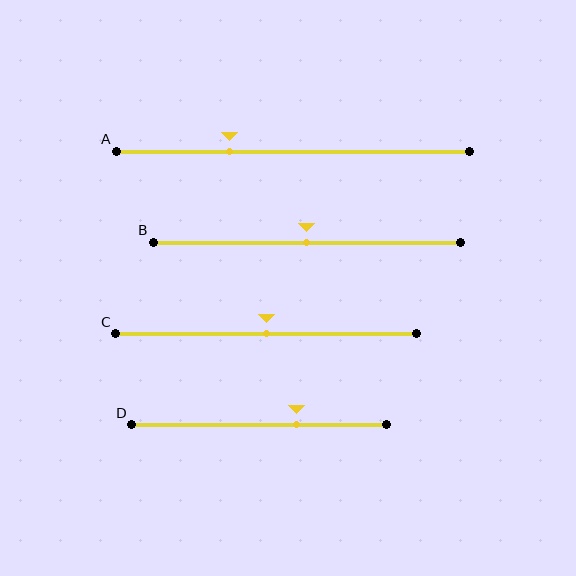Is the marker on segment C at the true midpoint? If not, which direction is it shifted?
Yes, the marker on segment C is at the true midpoint.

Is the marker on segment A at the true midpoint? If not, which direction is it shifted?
No, the marker on segment A is shifted to the left by about 18% of the segment length.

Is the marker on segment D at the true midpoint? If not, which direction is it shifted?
No, the marker on segment D is shifted to the right by about 15% of the segment length.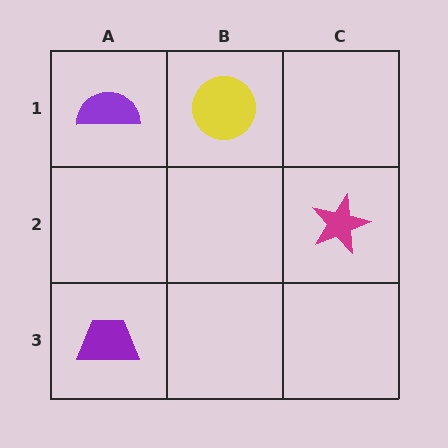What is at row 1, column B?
A yellow circle.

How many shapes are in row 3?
1 shape.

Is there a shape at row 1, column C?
No, that cell is empty.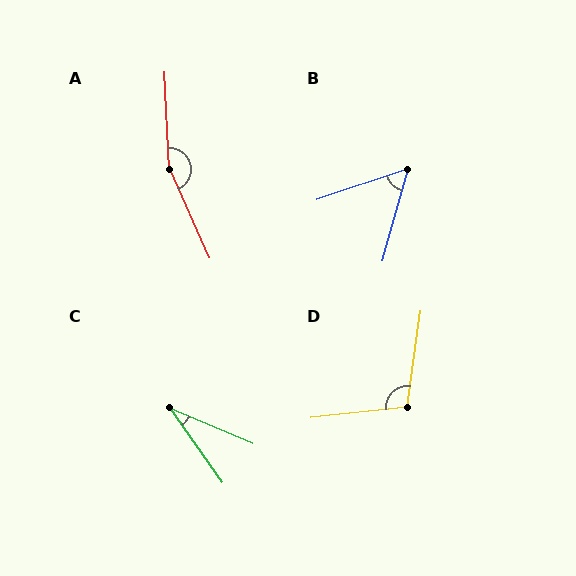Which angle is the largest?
A, at approximately 158 degrees.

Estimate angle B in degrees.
Approximately 55 degrees.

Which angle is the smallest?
C, at approximately 32 degrees.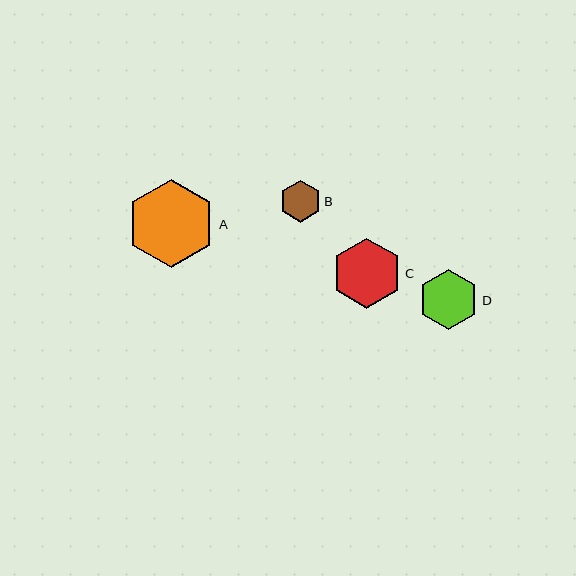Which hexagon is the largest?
Hexagon A is the largest with a size of approximately 89 pixels.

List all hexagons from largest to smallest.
From largest to smallest: A, C, D, B.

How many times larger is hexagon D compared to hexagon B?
Hexagon D is approximately 1.4 times the size of hexagon B.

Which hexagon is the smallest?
Hexagon B is the smallest with a size of approximately 42 pixels.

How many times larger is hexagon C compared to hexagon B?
Hexagon C is approximately 1.7 times the size of hexagon B.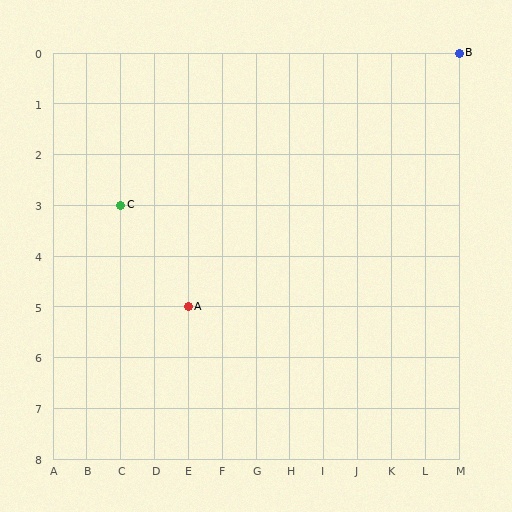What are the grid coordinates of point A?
Point A is at grid coordinates (E, 5).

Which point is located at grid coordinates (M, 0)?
Point B is at (M, 0).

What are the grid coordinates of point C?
Point C is at grid coordinates (C, 3).